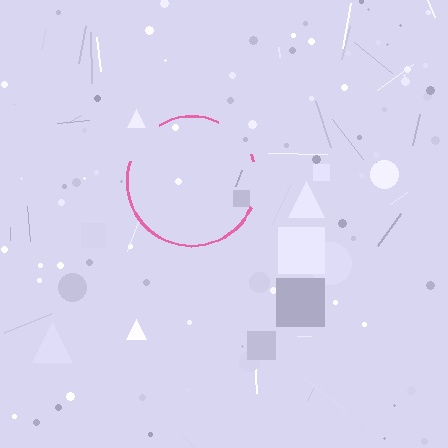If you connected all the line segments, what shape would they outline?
They would outline a circle.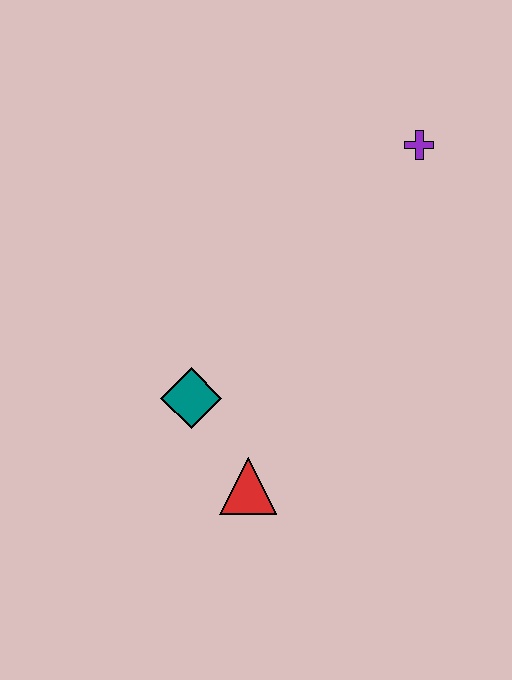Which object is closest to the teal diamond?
The red triangle is closest to the teal diamond.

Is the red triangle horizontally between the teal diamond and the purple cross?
Yes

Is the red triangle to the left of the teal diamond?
No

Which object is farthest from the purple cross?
The red triangle is farthest from the purple cross.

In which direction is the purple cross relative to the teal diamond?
The purple cross is above the teal diamond.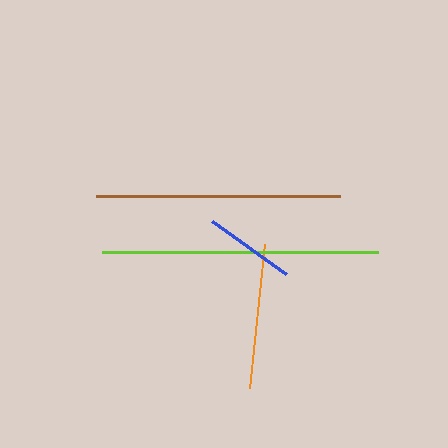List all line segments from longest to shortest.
From longest to shortest: lime, brown, orange, blue.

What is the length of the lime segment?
The lime segment is approximately 276 pixels long.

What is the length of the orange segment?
The orange segment is approximately 145 pixels long.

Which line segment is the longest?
The lime line is the longest at approximately 276 pixels.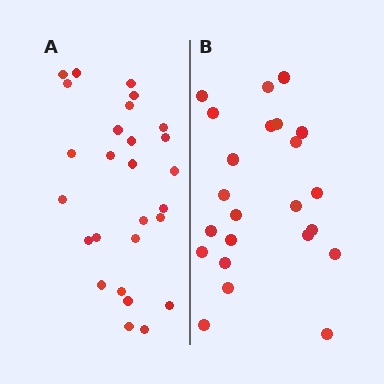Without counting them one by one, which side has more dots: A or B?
Region A (the left region) has more dots.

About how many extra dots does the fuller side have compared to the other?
Region A has about 4 more dots than region B.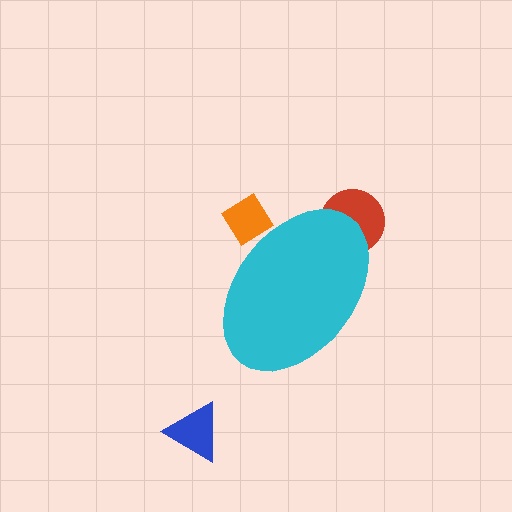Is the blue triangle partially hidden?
No, the blue triangle is fully visible.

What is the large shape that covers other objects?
A cyan ellipse.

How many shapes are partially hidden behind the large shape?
2 shapes are partially hidden.